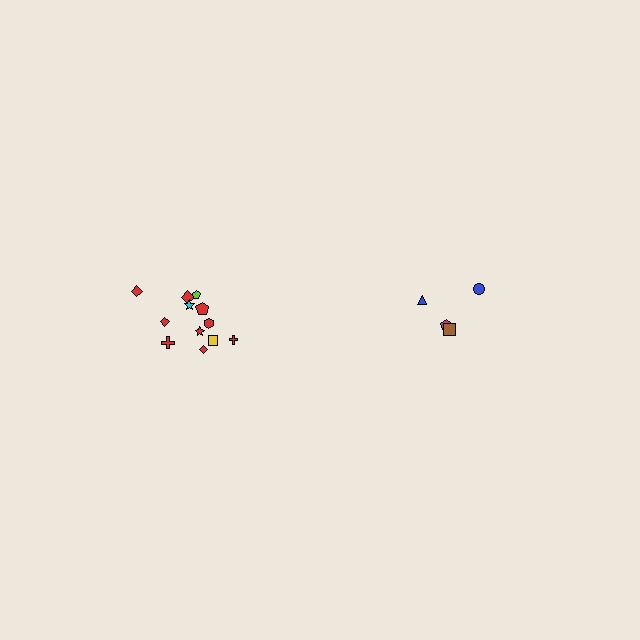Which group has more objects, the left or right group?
The left group.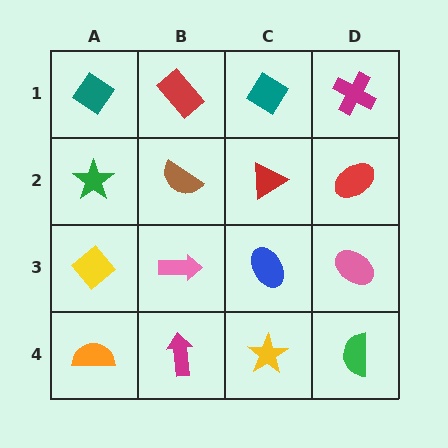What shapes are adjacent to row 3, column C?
A red triangle (row 2, column C), a yellow star (row 4, column C), a pink arrow (row 3, column B), a pink ellipse (row 3, column D).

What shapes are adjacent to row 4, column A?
A yellow diamond (row 3, column A), a magenta arrow (row 4, column B).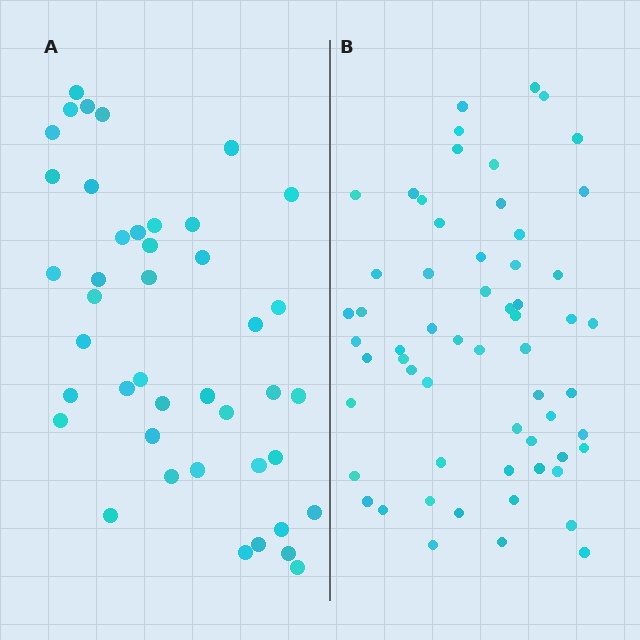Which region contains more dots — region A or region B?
Region B (the right region) has more dots.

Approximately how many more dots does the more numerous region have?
Region B has approximately 15 more dots than region A.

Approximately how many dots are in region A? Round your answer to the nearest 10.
About 40 dots. (The exact count is 43, which rounds to 40.)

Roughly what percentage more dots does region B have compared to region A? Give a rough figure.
About 40% more.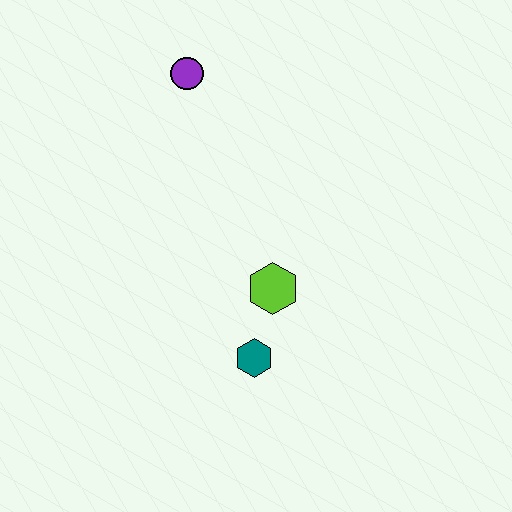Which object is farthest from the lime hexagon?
The purple circle is farthest from the lime hexagon.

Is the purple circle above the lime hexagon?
Yes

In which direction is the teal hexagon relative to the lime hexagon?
The teal hexagon is below the lime hexagon.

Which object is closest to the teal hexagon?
The lime hexagon is closest to the teal hexagon.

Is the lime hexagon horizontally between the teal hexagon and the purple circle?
No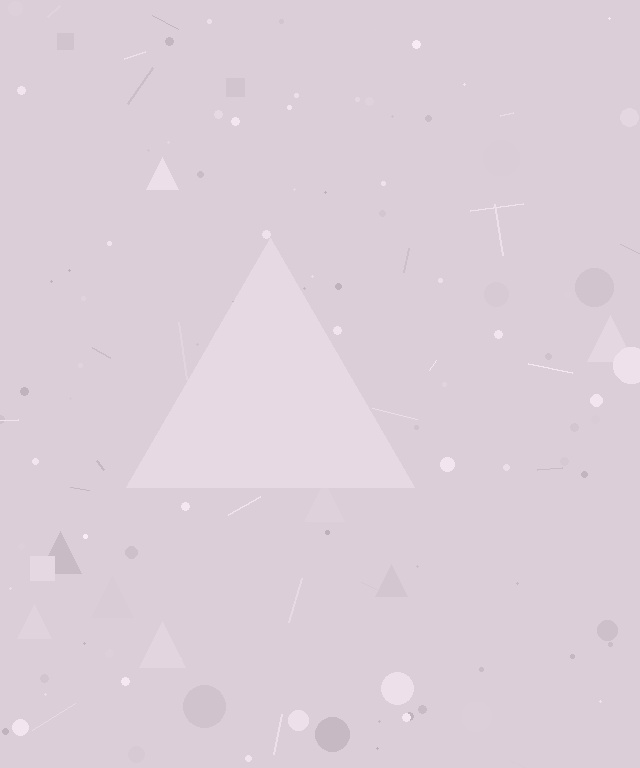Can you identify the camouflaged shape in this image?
The camouflaged shape is a triangle.